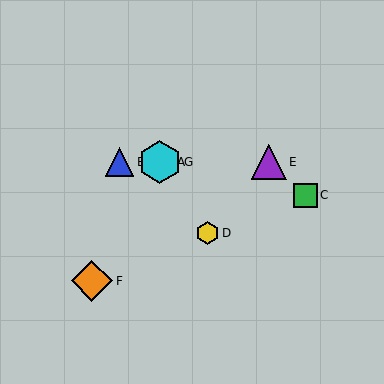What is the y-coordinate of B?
Object B is at y≈162.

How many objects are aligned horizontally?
4 objects (A, B, E, G) are aligned horizontally.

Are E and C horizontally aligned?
No, E is at y≈162 and C is at y≈195.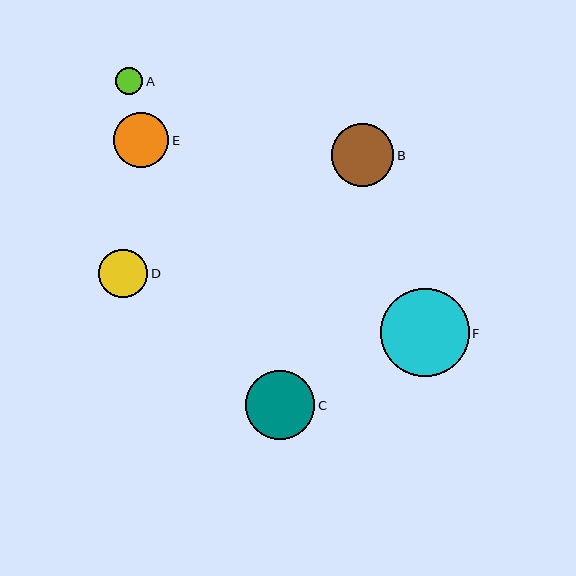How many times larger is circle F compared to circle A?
Circle F is approximately 3.3 times the size of circle A.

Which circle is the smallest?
Circle A is the smallest with a size of approximately 27 pixels.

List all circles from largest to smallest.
From largest to smallest: F, C, B, E, D, A.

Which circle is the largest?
Circle F is the largest with a size of approximately 89 pixels.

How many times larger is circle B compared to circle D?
Circle B is approximately 1.3 times the size of circle D.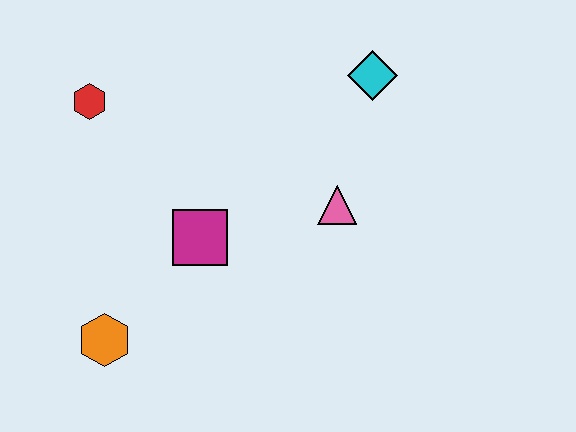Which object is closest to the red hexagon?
The magenta square is closest to the red hexagon.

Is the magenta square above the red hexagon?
No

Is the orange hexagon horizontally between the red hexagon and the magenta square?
Yes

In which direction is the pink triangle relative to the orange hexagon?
The pink triangle is to the right of the orange hexagon.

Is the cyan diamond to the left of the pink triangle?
No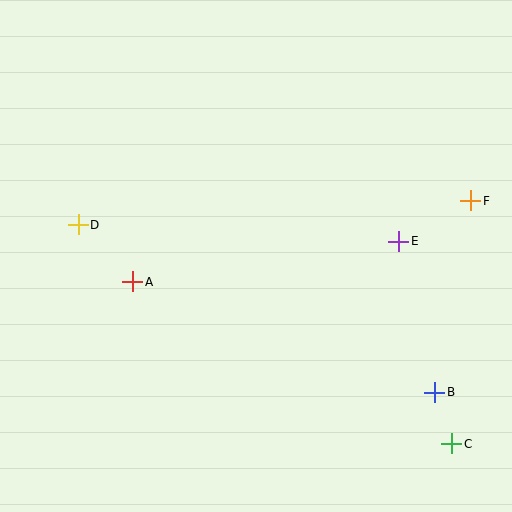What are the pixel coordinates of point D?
Point D is at (78, 225).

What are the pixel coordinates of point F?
Point F is at (471, 201).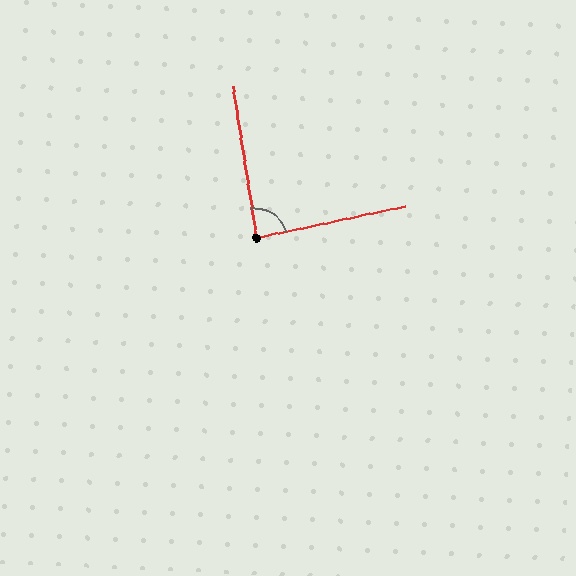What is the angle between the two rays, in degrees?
Approximately 87 degrees.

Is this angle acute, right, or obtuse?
It is approximately a right angle.